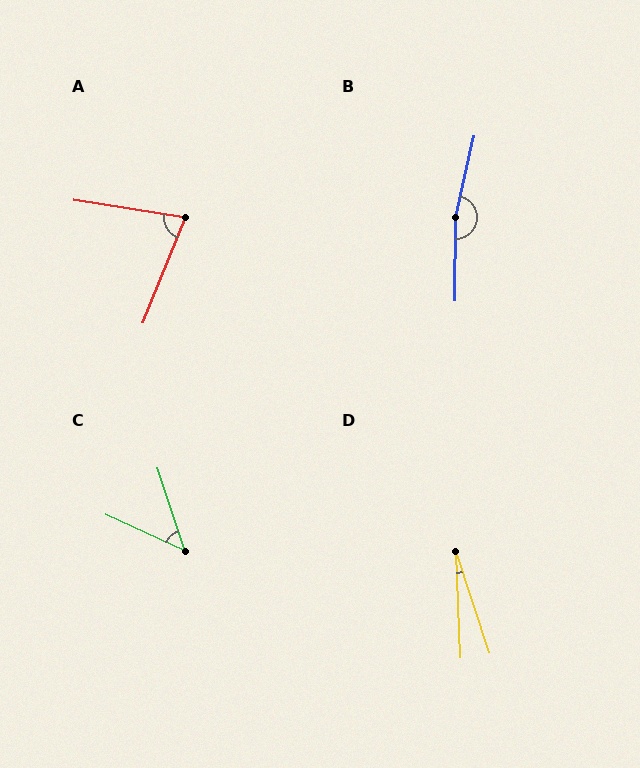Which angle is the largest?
B, at approximately 168 degrees.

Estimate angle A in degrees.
Approximately 77 degrees.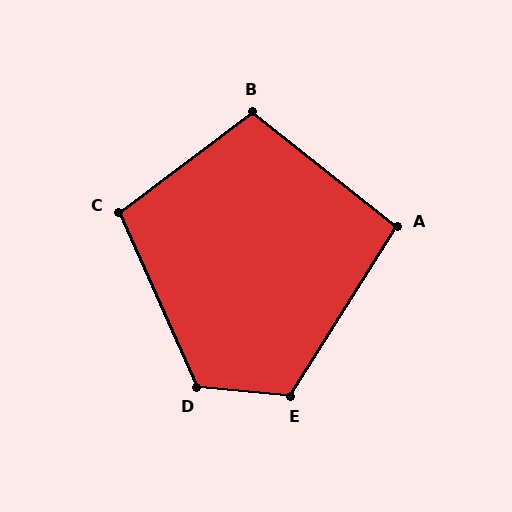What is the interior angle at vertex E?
Approximately 117 degrees (obtuse).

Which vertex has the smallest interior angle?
A, at approximately 96 degrees.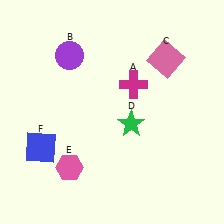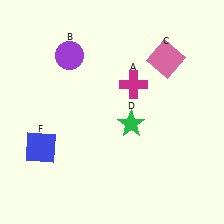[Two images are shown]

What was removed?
The pink hexagon (E) was removed in Image 2.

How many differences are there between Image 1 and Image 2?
There is 1 difference between the two images.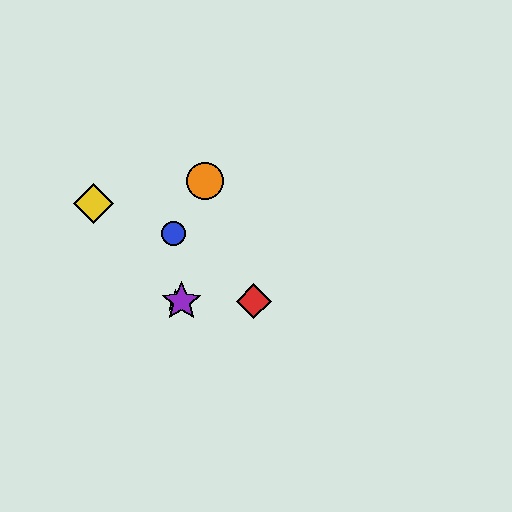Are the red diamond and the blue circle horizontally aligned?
No, the red diamond is at y≈301 and the blue circle is at y≈234.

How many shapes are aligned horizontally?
3 shapes (the red diamond, the green star, the purple star) are aligned horizontally.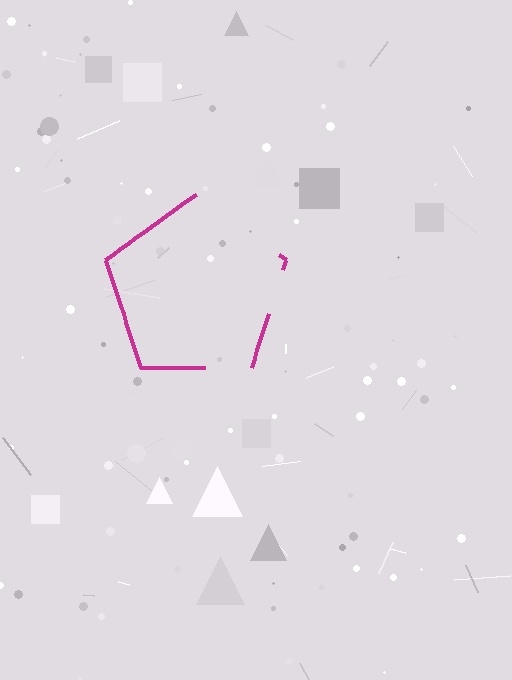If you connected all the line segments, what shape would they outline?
They would outline a pentagon.